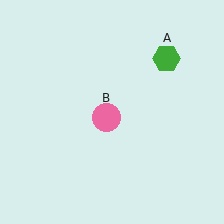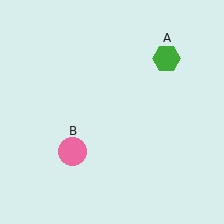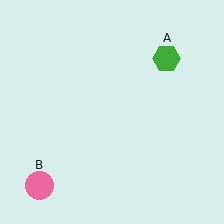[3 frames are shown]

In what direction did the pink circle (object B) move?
The pink circle (object B) moved down and to the left.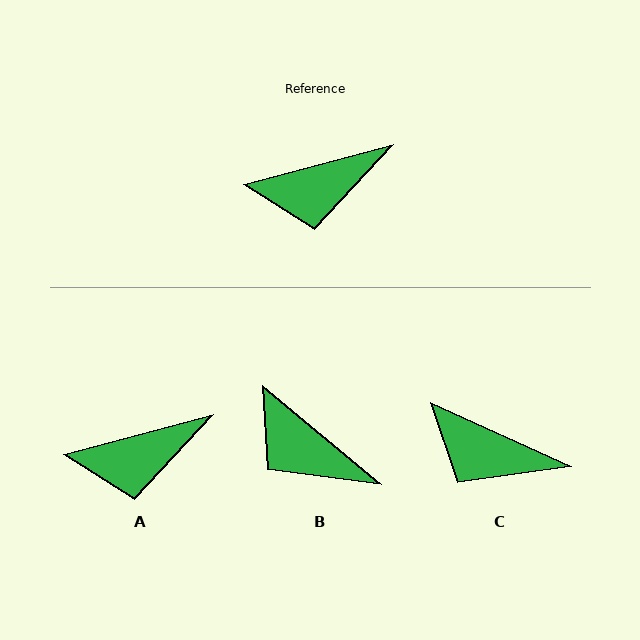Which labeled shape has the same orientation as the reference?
A.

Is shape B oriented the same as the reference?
No, it is off by about 55 degrees.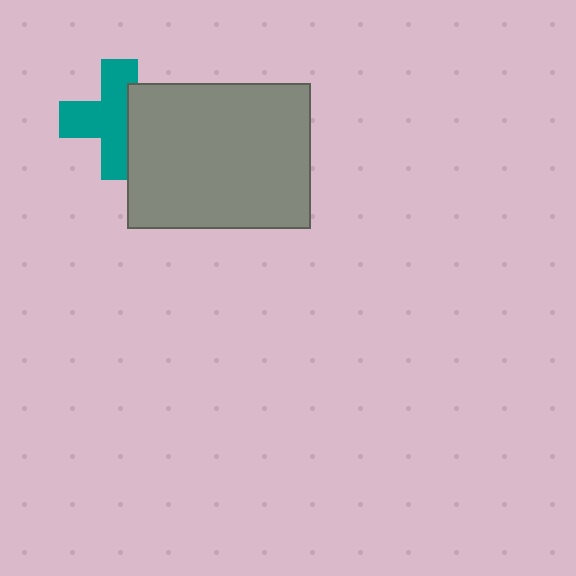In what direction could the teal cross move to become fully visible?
The teal cross could move left. That would shift it out from behind the gray rectangle entirely.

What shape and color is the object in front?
The object in front is a gray rectangle.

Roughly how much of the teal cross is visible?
Most of it is visible (roughly 66%).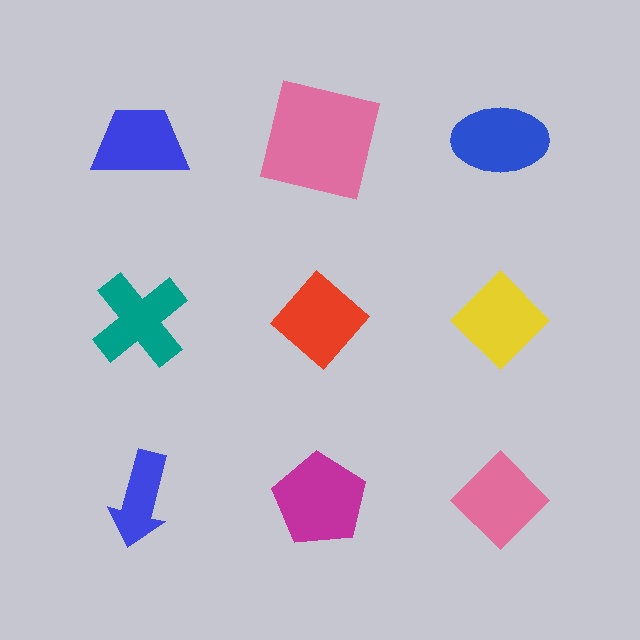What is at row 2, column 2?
A red diamond.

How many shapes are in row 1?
3 shapes.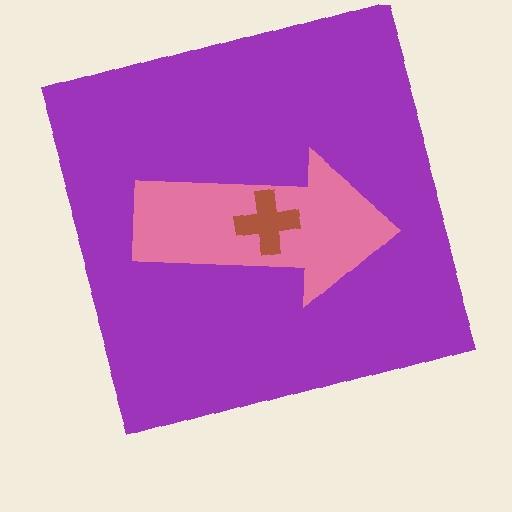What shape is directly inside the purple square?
The pink arrow.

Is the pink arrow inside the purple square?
Yes.